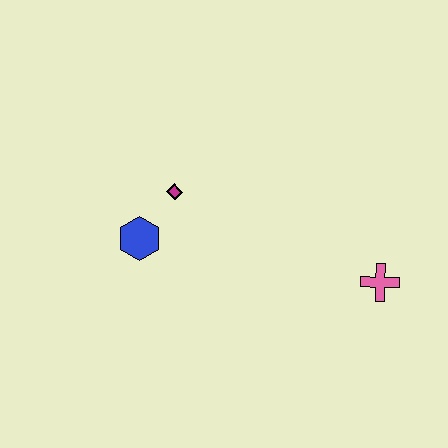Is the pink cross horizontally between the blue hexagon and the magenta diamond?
No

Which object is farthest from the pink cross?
The blue hexagon is farthest from the pink cross.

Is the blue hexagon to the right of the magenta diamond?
No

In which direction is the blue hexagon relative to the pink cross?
The blue hexagon is to the left of the pink cross.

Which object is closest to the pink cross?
The magenta diamond is closest to the pink cross.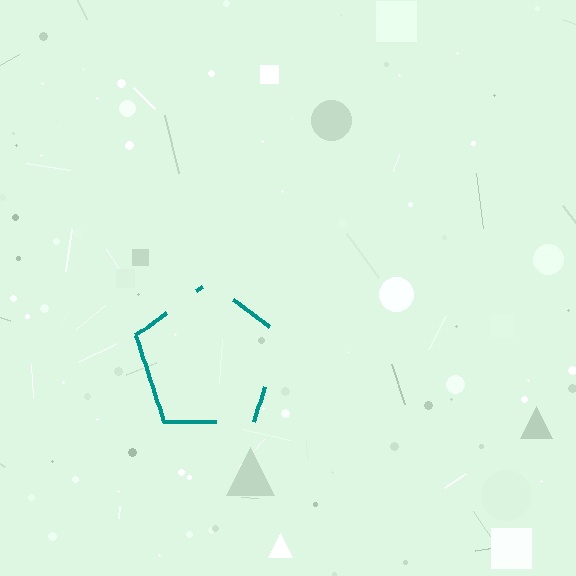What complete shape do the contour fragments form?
The contour fragments form a pentagon.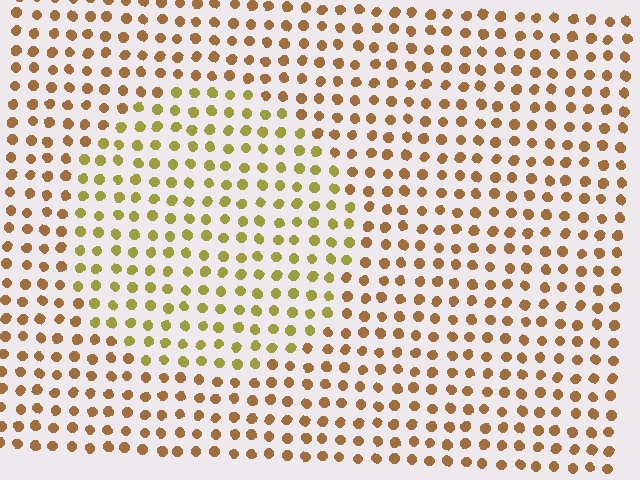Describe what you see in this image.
The image is filled with small brown elements in a uniform arrangement. A circle-shaped region is visible where the elements are tinted to a slightly different hue, forming a subtle color boundary.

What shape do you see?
I see a circle.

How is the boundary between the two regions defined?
The boundary is defined purely by a slight shift in hue (about 33 degrees). Spacing, size, and orientation are identical on both sides.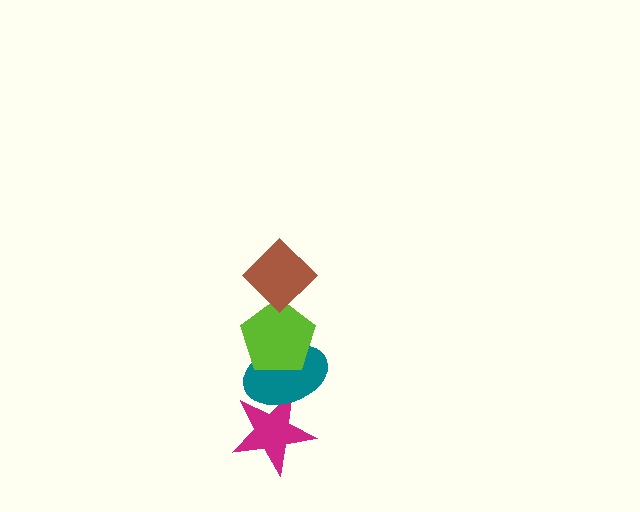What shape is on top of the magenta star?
The teal ellipse is on top of the magenta star.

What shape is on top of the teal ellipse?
The lime pentagon is on top of the teal ellipse.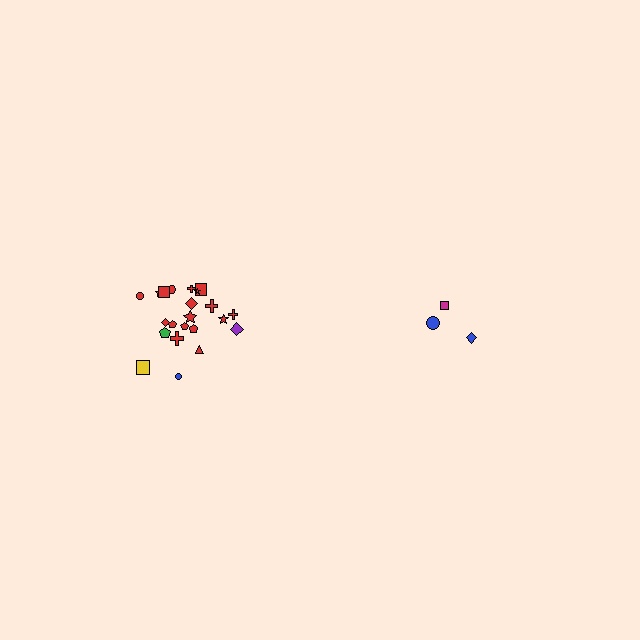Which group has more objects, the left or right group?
The left group.